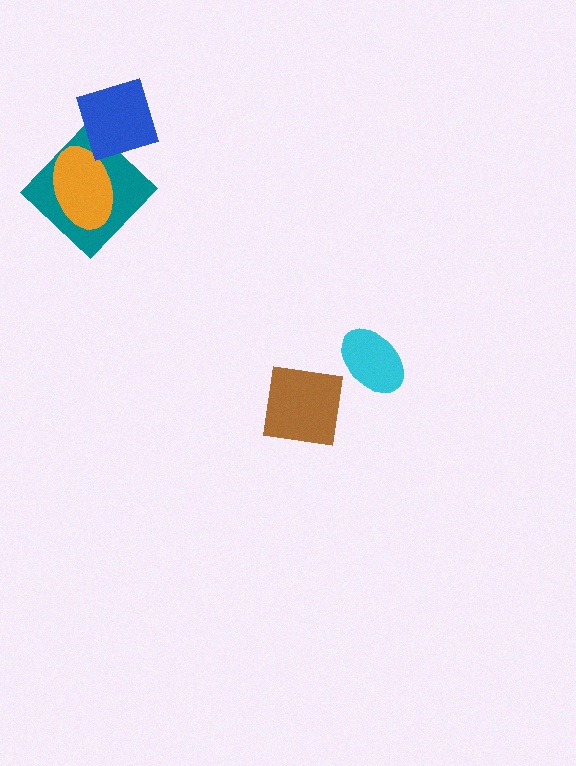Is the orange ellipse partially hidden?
No, no other shape covers it.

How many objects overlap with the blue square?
0 objects overlap with the blue square.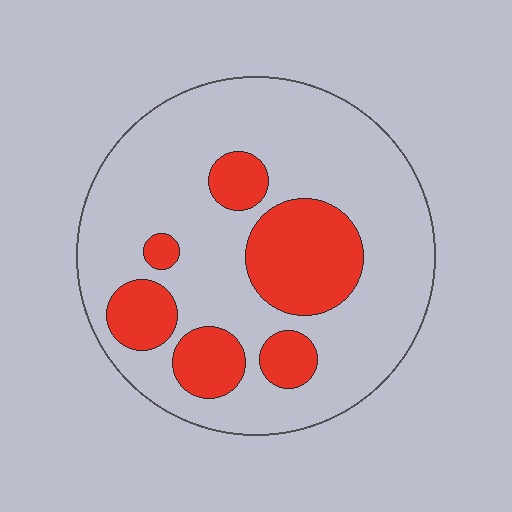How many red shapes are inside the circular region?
6.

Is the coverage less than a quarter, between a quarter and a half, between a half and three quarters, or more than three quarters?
Between a quarter and a half.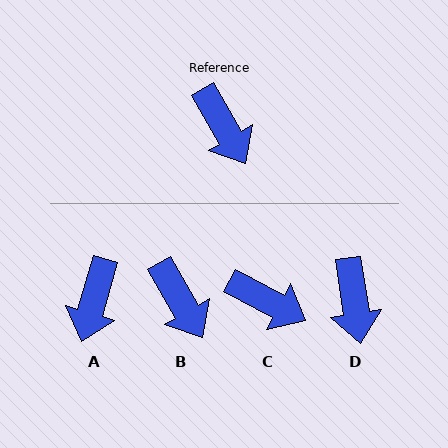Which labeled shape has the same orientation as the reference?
B.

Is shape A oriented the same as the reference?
No, it is off by about 46 degrees.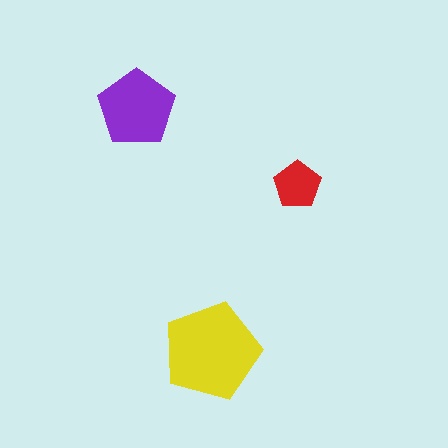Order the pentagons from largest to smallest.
the yellow one, the purple one, the red one.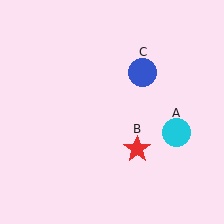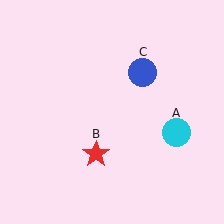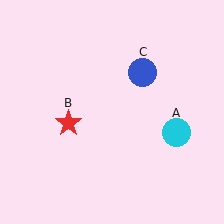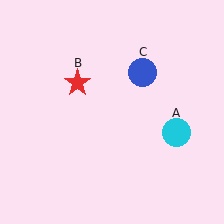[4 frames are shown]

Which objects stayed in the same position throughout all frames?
Cyan circle (object A) and blue circle (object C) remained stationary.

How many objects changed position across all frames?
1 object changed position: red star (object B).